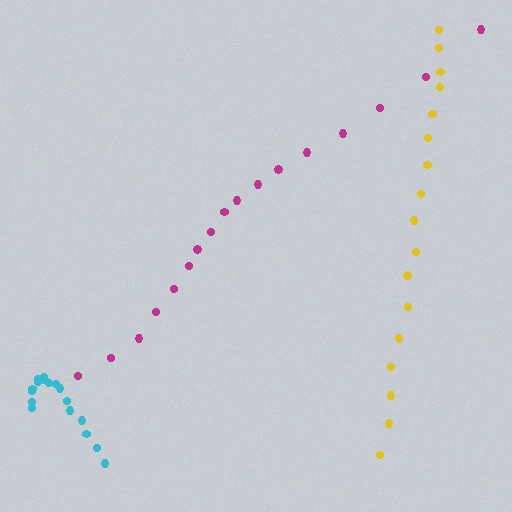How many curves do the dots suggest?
There are 3 distinct paths.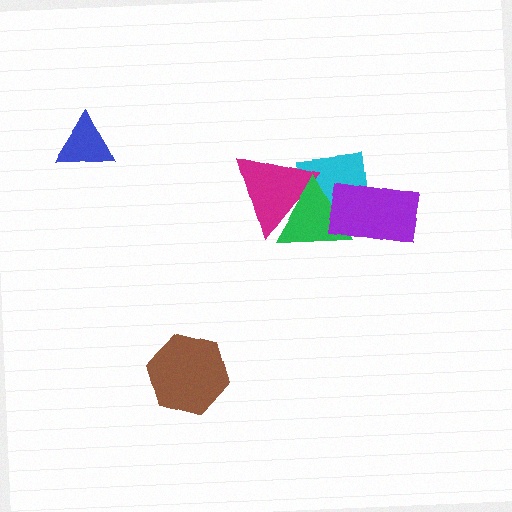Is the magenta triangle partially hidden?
Yes, it is partially covered by another shape.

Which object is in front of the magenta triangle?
The green triangle is in front of the magenta triangle.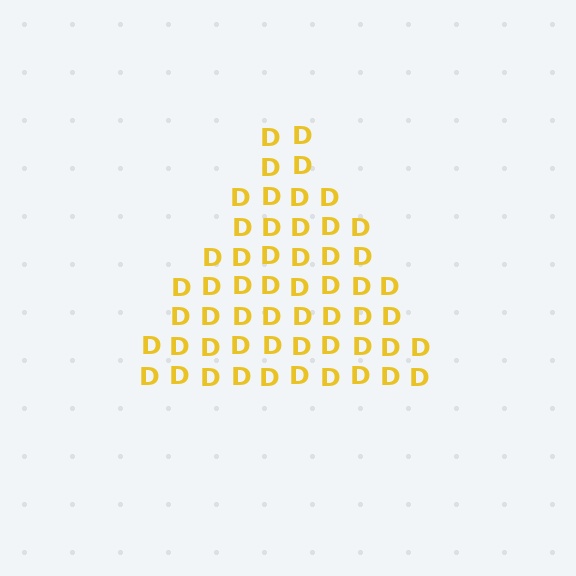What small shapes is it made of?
It is made of small letter D's.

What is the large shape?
The large shape is a triangle.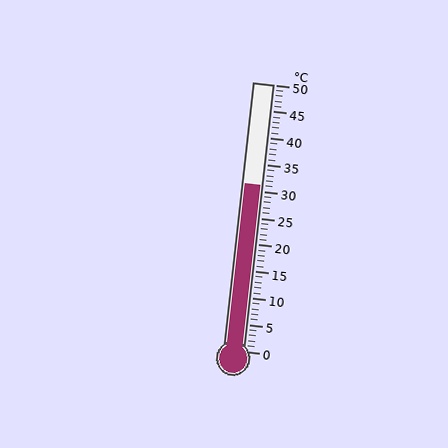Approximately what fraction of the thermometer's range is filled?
The thermometer is filled to approximately 60% of its range.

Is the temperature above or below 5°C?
The temperature is above 5°C.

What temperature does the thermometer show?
The thermometer shows approximately 31°C.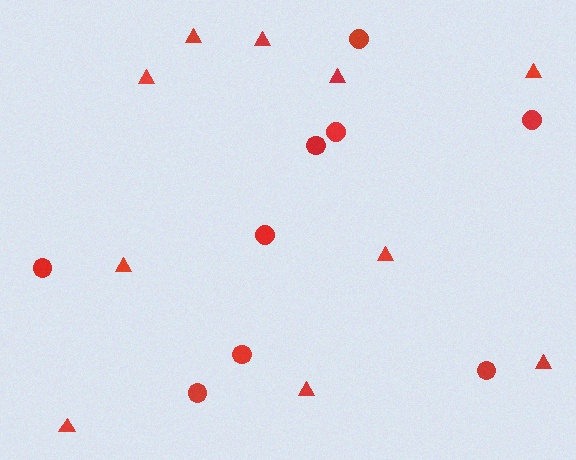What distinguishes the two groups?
There are 2 groups: one group of circles (9) and one group of triangles (10).